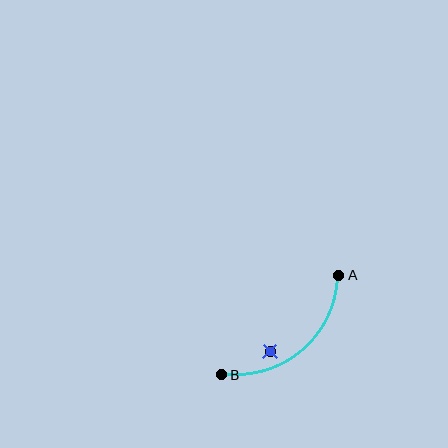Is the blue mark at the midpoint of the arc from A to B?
No — the blue mark does not lie on the arc at all. It sits slightly inside the curve.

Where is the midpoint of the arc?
The arc midpoint is the point on the curve farthest from the straight line joining A and B. It sits below and to the right of that line.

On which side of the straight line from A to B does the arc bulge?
The arc bulges below and to the right of the straight line connecting A and B.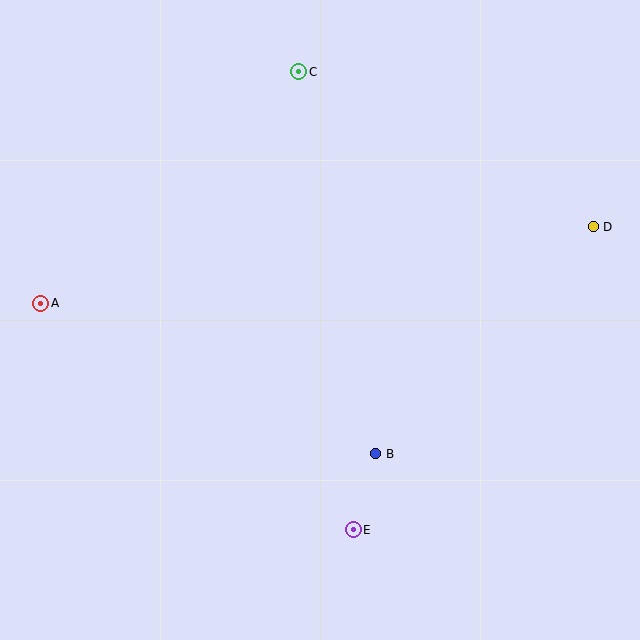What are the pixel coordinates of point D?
Point D is at (593, 227).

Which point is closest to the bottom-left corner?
Point A is closest to the bottom-left corner.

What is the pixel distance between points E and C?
The distance between E and C is 461 pixels.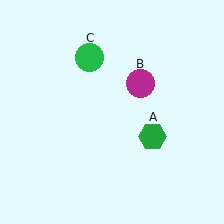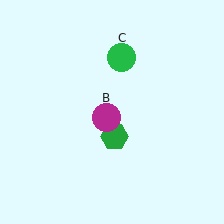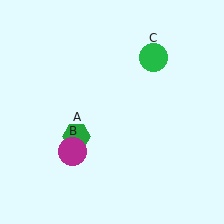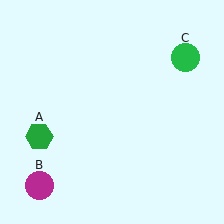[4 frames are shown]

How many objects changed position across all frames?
3 objects changed position: green hexagon (object A), magenta circle (object B), green circle (object C).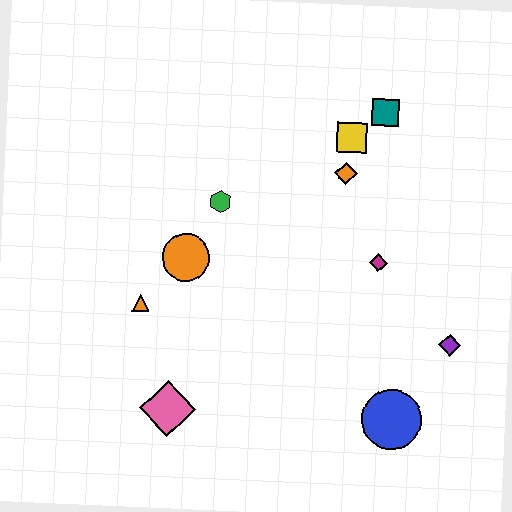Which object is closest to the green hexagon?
The orange circle is closest to the green hexagon.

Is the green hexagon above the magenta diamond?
Yes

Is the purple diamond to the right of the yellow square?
Yes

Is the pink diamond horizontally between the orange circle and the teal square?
No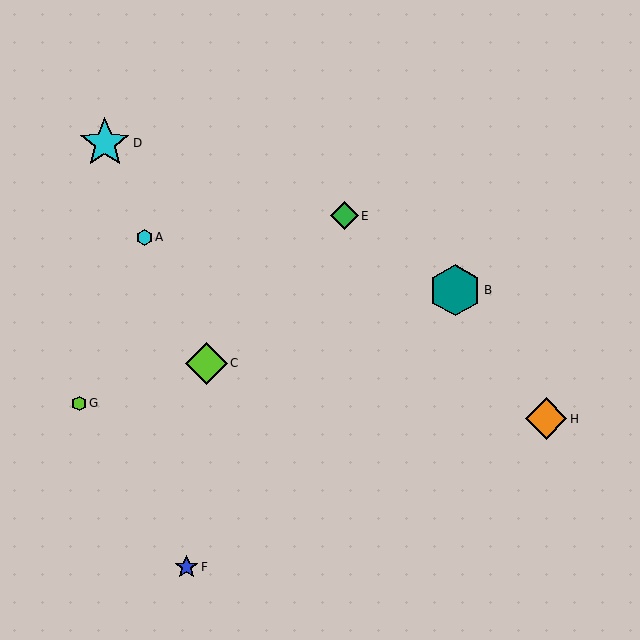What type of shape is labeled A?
Shape A is a cyan hexagon.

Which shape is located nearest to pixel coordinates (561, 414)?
The orange diamond (labeled H) at (546, 419) is nearest to that location.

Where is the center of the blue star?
The center of the blue star is at (187, 567).